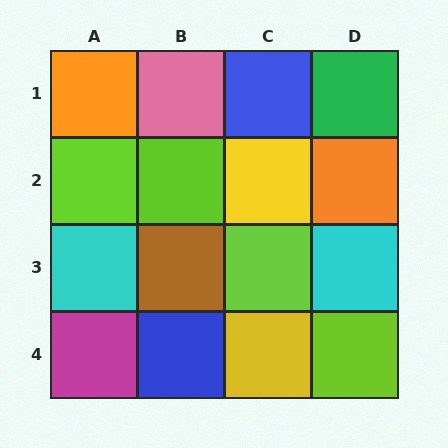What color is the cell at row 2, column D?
Orange.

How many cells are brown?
1 cell is brown.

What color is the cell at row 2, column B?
Lime.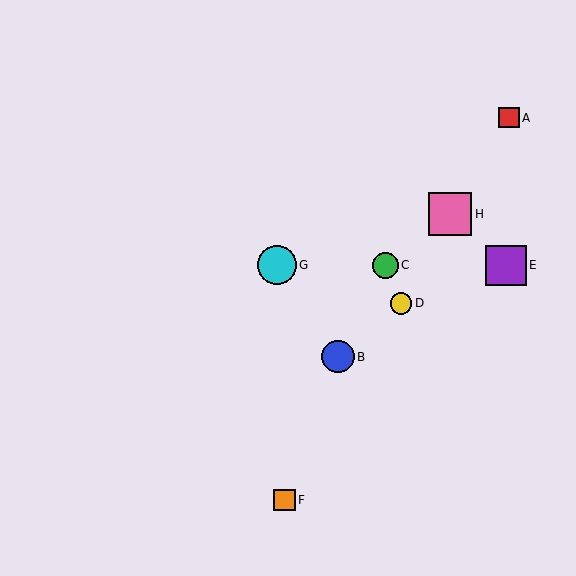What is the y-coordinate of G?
Object G is at y≈265.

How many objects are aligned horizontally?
3 objects (C, E, G) are aligned horizontally.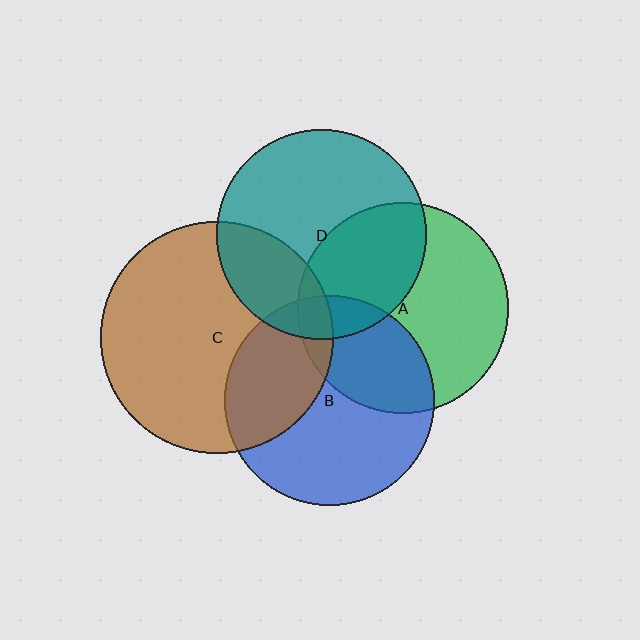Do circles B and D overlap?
Yes.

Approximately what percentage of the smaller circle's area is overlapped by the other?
Approximately 10%.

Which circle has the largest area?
Circle C (brown).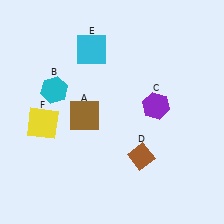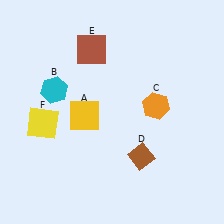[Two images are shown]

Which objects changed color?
A changed from brown to yellow. C changed from purple to orange. E changed from cyan to brown.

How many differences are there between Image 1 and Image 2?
There are 3 differences between the two images.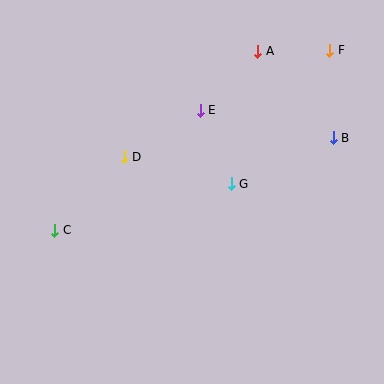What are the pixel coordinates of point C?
Point C is at (55, 230).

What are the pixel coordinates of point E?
Point E is at (200, 110).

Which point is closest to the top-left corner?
Point D is closest to the top-left corner.